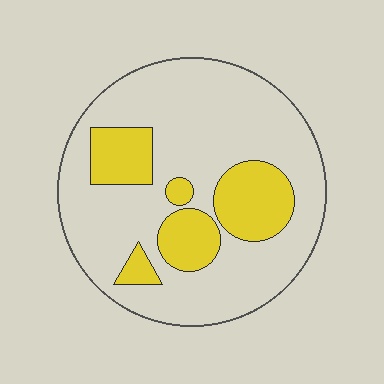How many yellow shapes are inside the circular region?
5.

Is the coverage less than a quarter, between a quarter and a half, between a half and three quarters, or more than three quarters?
Less than a quarter.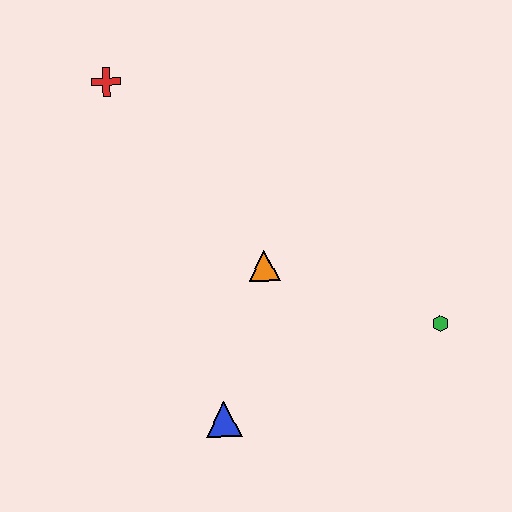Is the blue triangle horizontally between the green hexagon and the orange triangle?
No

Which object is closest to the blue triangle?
The orange triangle is closest to the blue triangle.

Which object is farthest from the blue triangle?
The red cross is farthest from the blue triangle.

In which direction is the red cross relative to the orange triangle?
The red cross is above the orange triangle.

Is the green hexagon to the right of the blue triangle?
Yes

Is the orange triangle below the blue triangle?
No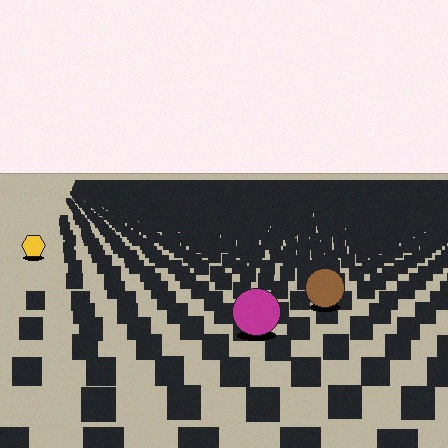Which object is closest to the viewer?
The magenta circle is closest. The texture marks near it are larger and more spread out.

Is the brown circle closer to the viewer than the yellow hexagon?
Yes. The brown circle is closer — you can tell from the texture gradient: the ground texture is coarser near it.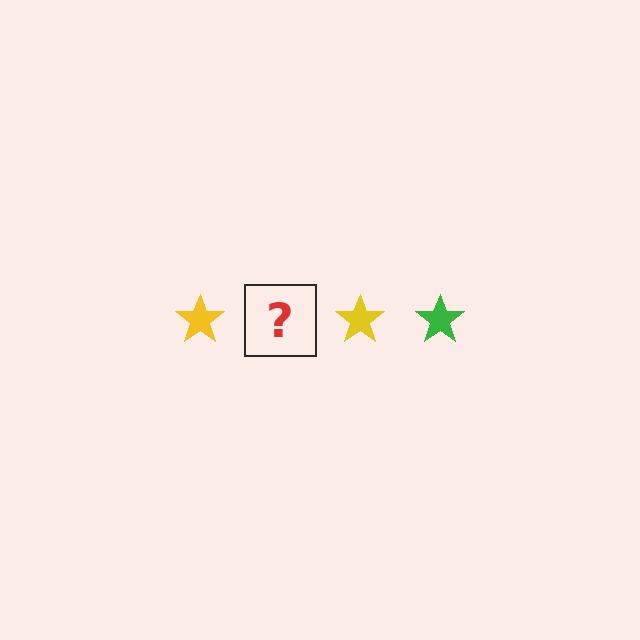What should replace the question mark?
The question mark should be replaced with a green star.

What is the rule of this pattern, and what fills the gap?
The rule is that the pattern cycles through yellow, green stars. The gap should be filled with a green star.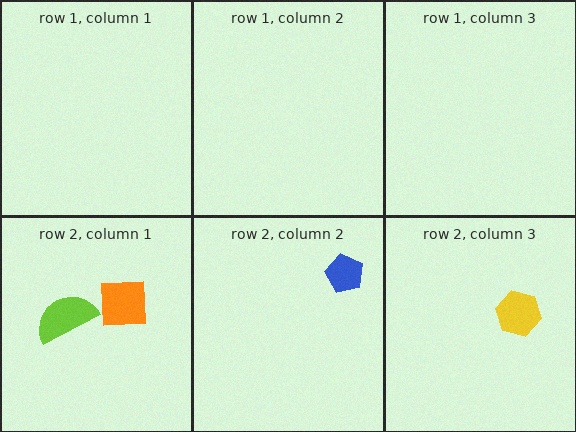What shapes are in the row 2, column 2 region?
The blue pentagon.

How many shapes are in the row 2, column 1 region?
2.